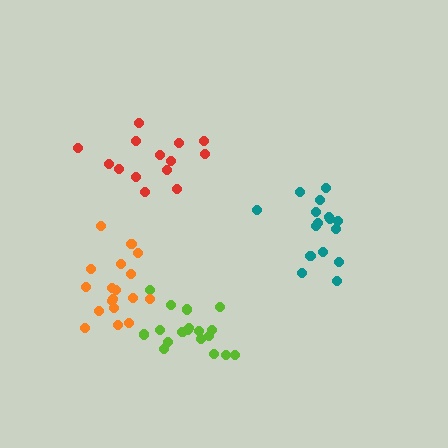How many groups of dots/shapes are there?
There are 4 groups.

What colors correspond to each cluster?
The clusters are colored: red, lime, teal, orange.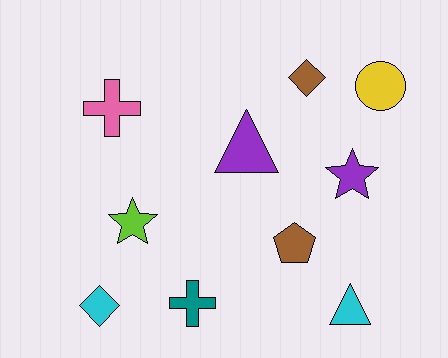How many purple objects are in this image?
There are 2 purple objects.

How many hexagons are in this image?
There are no hexagons.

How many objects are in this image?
There are 10 objects.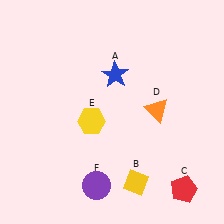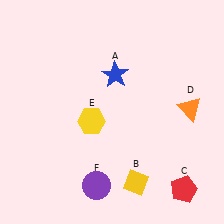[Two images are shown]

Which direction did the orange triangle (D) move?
The orange triangle (D) moved right.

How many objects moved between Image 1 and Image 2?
1 object moved between the two images.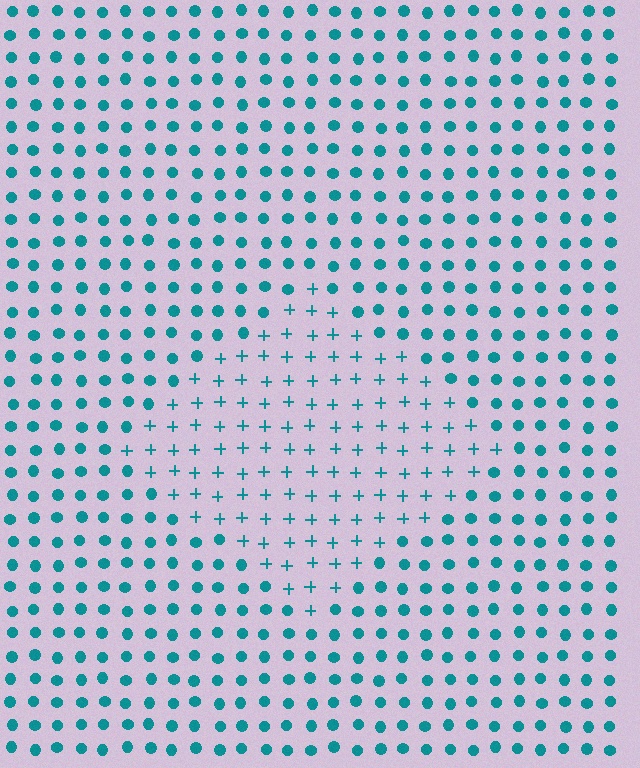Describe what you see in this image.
The image is filled with small teal elements arranged in a uniform grid. A diamond-shaped region contains plus signs, while the surrounding area contains circles. The boundary is defined purely by the change in element shape.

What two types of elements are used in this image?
The image uses plus signs inside the diamond region and circles outside it.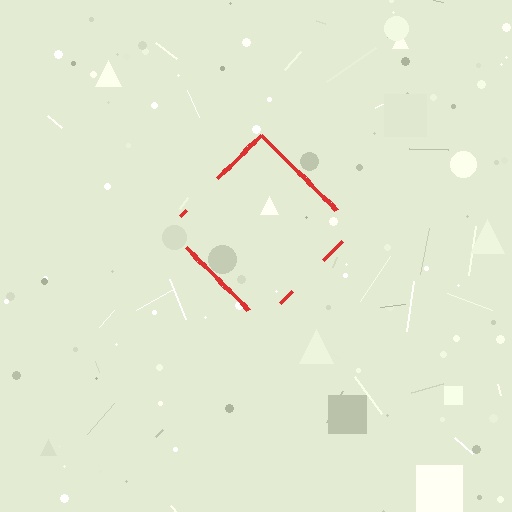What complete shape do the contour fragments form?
The contour fragments form a diamond.